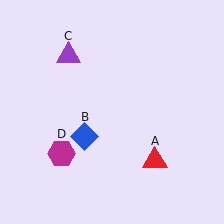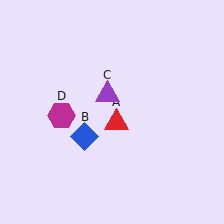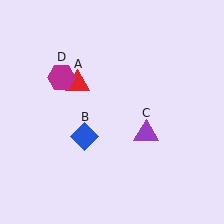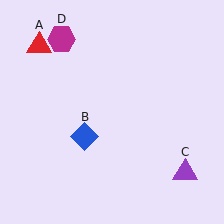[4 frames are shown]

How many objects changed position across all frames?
3 objects changed position: red triangle (object A), purple triangle (object C), magenta hexagon (object D).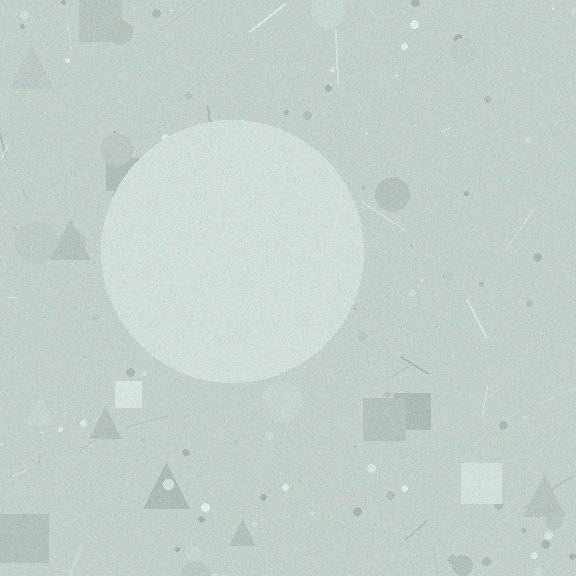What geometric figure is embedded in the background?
A circle is embedded in the background.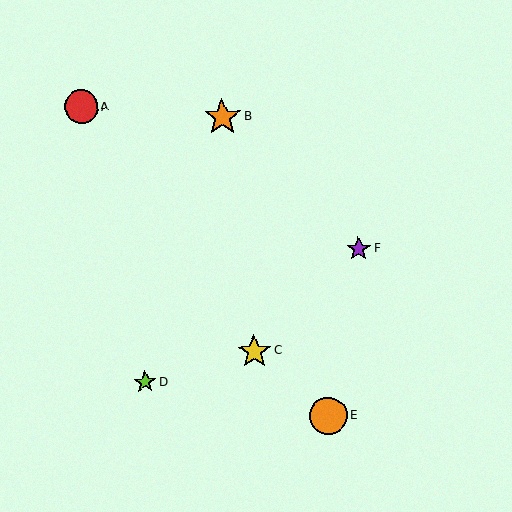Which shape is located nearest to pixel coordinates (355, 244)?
The purple star (labeled F) at (359, 249) is nearest to that location.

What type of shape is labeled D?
Shape D is a lime star.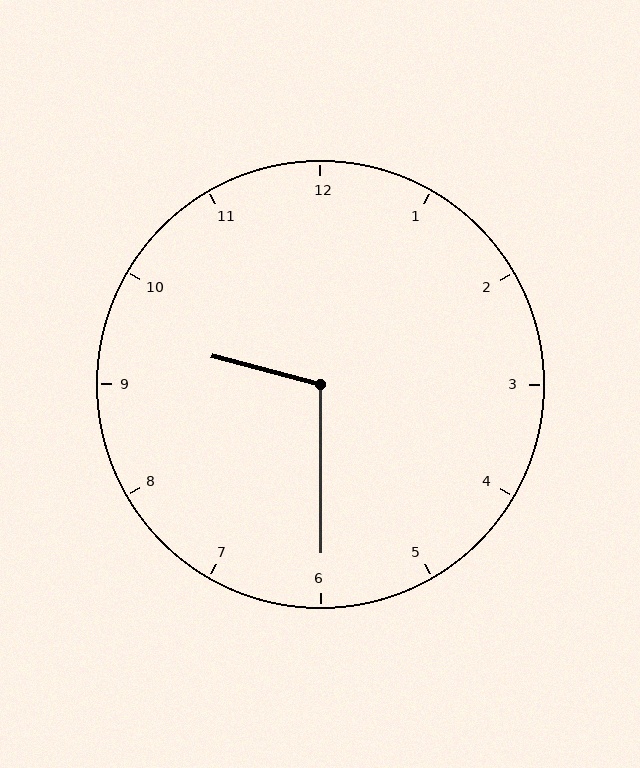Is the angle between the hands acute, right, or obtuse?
It is obtuse.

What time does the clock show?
9:30.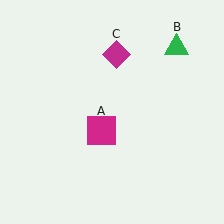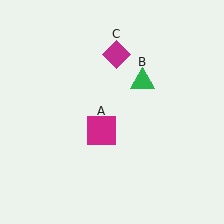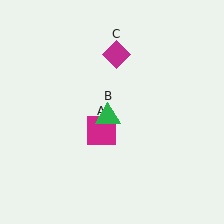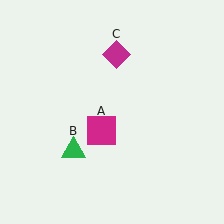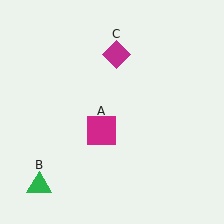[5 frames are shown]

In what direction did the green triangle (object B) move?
The green triangle (object B) moved down and to the left.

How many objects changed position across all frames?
1 object changed position: green triangle (object B).